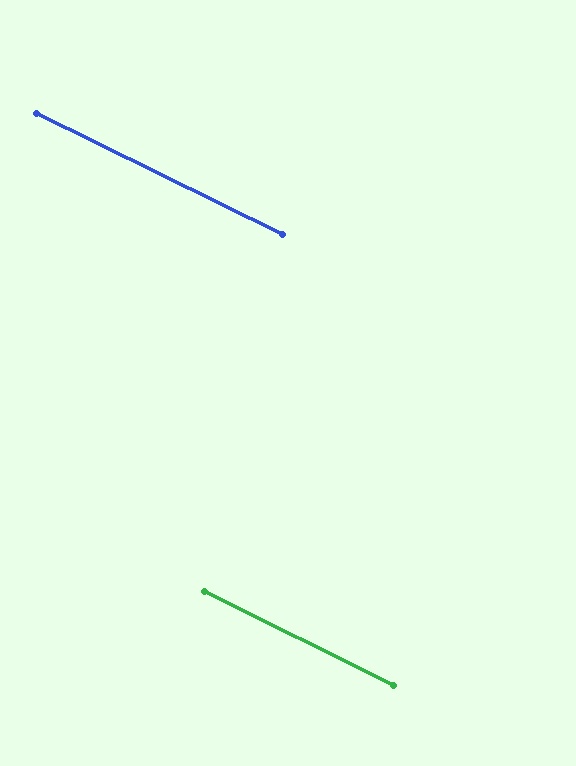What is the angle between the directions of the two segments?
Approximately 0 degrees.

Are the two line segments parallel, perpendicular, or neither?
Parallel — their directions differ by only 0.3°.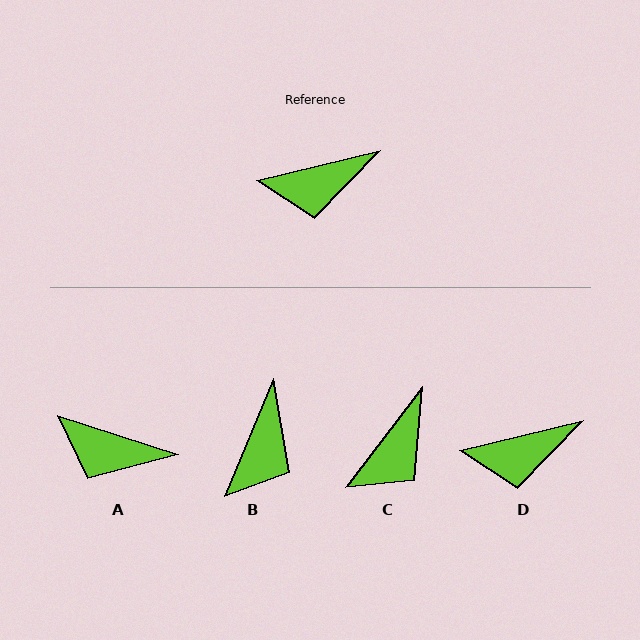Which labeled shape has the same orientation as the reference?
D.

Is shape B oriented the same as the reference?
No, it is off by about 54 degrees.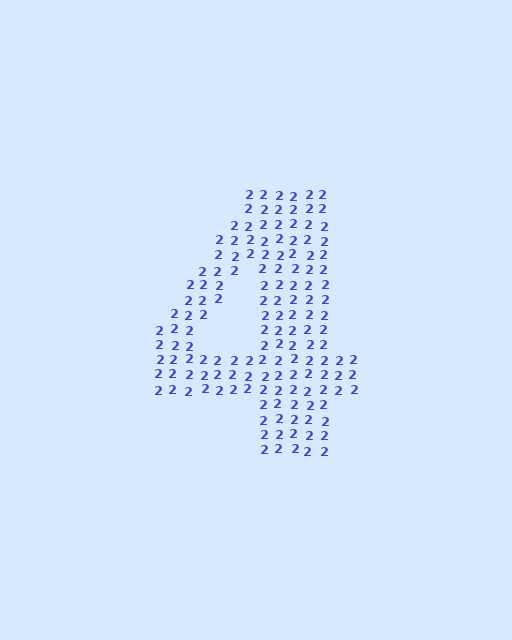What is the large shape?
The large shape is the digit 4.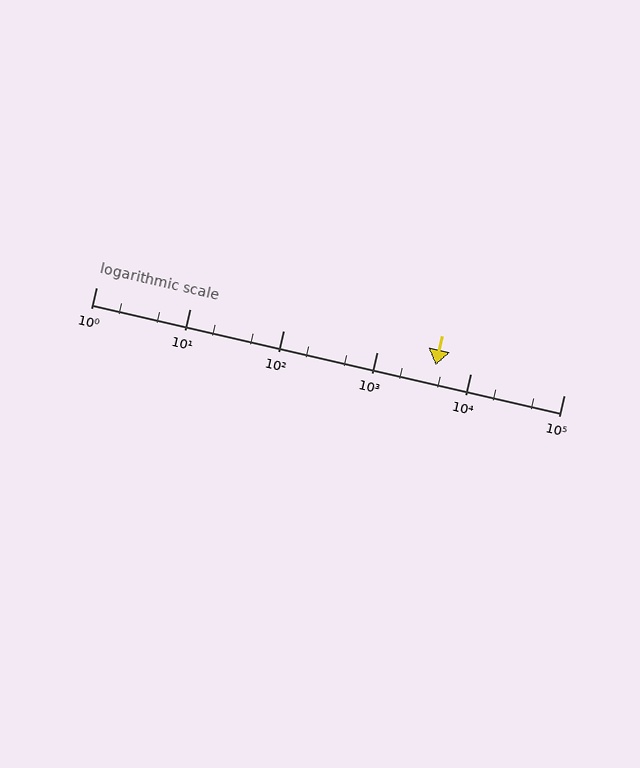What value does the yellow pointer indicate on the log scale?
The pointer indicates approximately 4300.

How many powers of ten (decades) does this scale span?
The scale spans 5 decades, from 1 to 100000.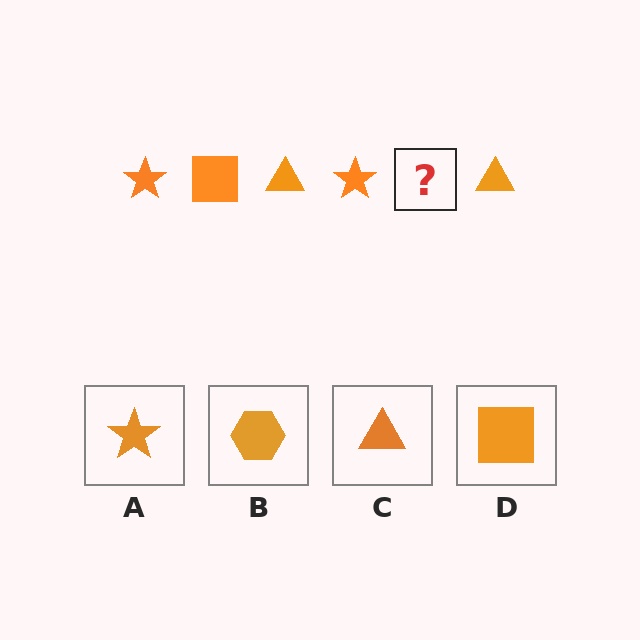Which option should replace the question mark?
Option D.